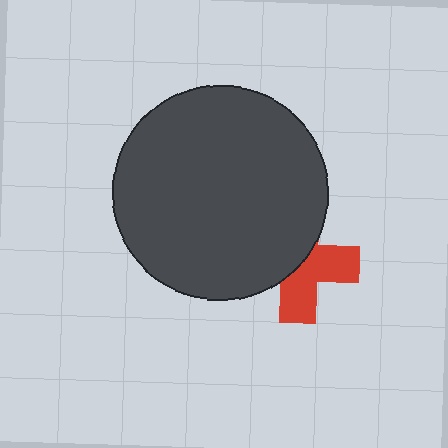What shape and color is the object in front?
The object in front is a dark gray circle.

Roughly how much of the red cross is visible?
About half of it is visible (roughly 49%).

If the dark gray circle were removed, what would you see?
You would see the complete red cross.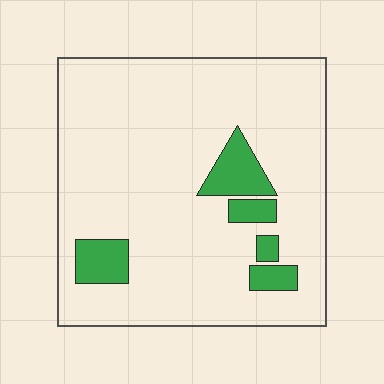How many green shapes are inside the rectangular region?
5.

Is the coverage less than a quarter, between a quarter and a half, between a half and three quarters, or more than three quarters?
Less than a quarter.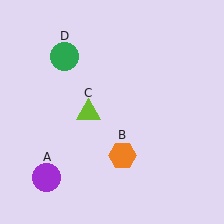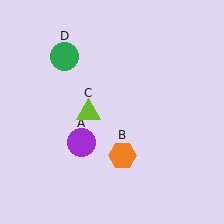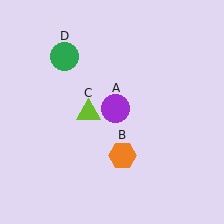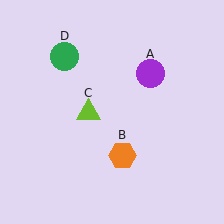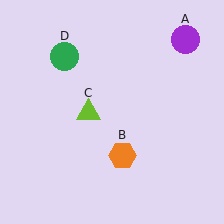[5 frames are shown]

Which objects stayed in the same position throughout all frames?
Orange hexagon (object B) and lime triangle (object C) and green circle (object D) remained stationary.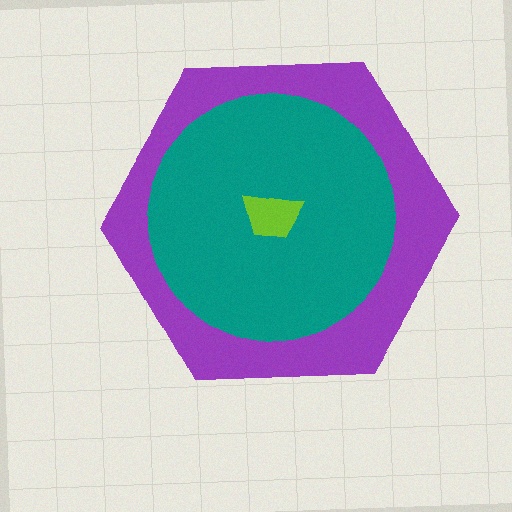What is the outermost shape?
The purple hexagon.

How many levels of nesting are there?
3.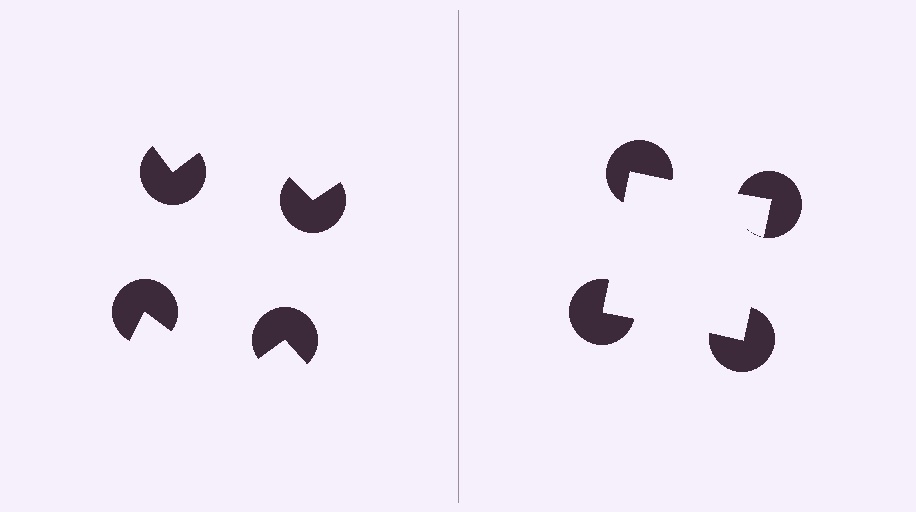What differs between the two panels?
The pac-man discs are positioned identically on both sides; only the wedge orientations differ. On the right they align to a square; on the left they are misaligned.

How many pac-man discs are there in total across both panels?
8 — 4 on each side.